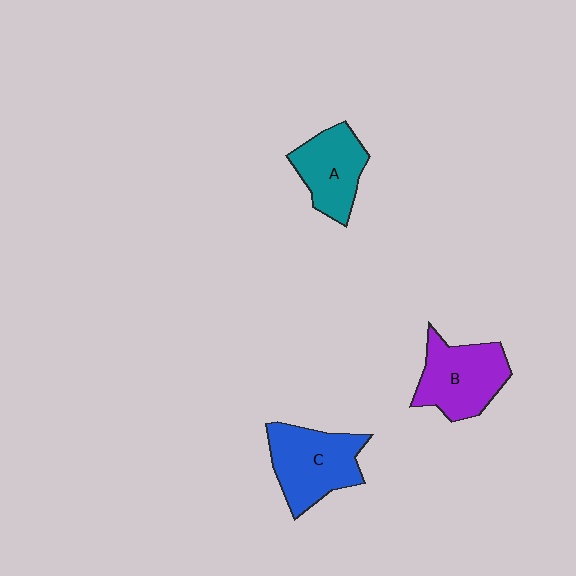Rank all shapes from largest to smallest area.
From largest to smallest: C (blue), B (purple), A (teal).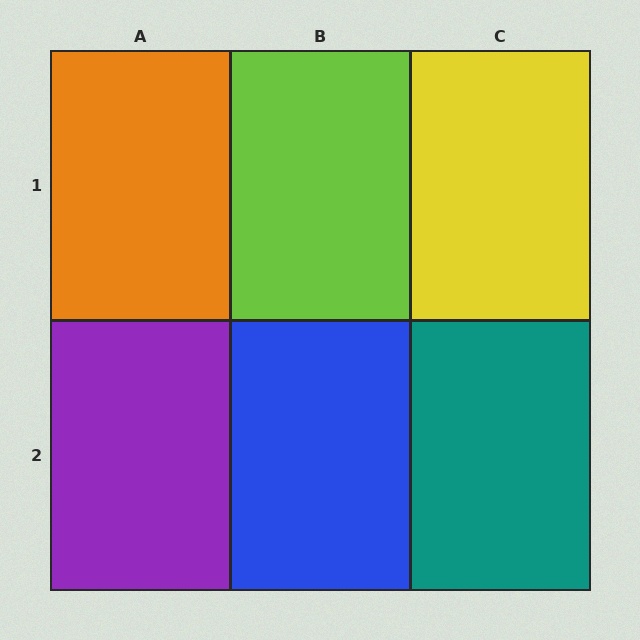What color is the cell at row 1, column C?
Yellow.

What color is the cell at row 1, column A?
Orange.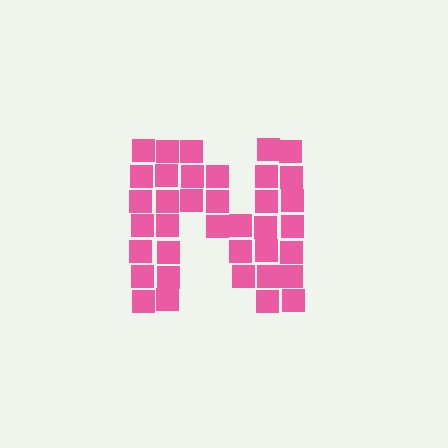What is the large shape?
The large shape is the letter N.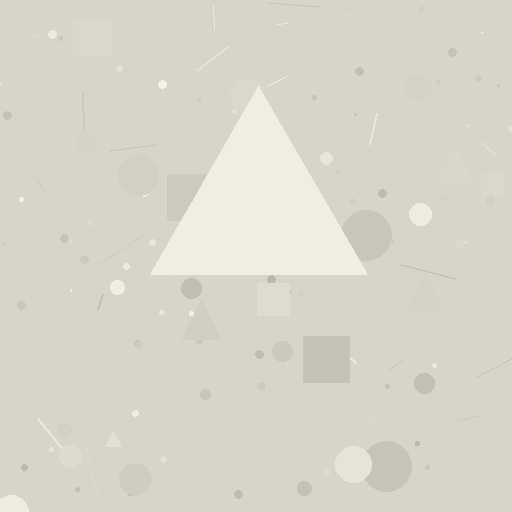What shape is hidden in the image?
A triangle is hidden in the image.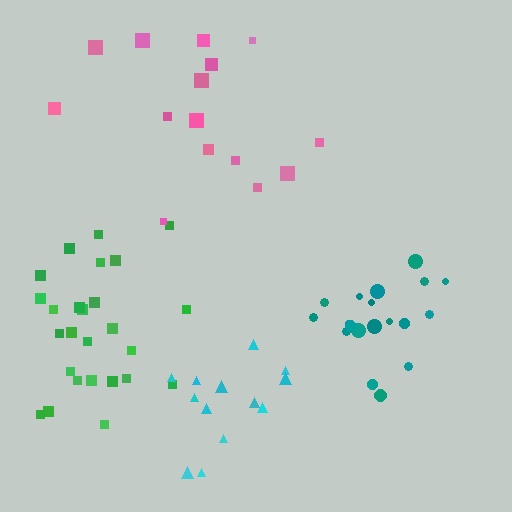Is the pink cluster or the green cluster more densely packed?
Green.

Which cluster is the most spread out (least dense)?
Pink.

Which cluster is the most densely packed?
Cyan.